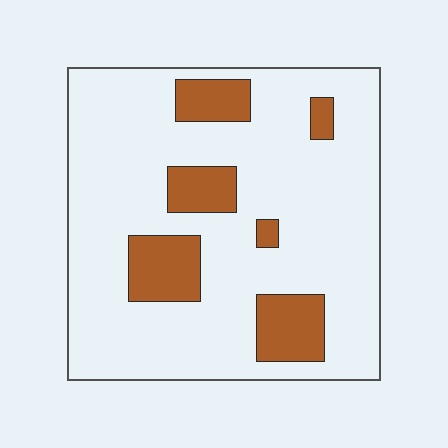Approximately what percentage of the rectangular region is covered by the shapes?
Approximately 20%.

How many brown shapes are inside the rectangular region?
6.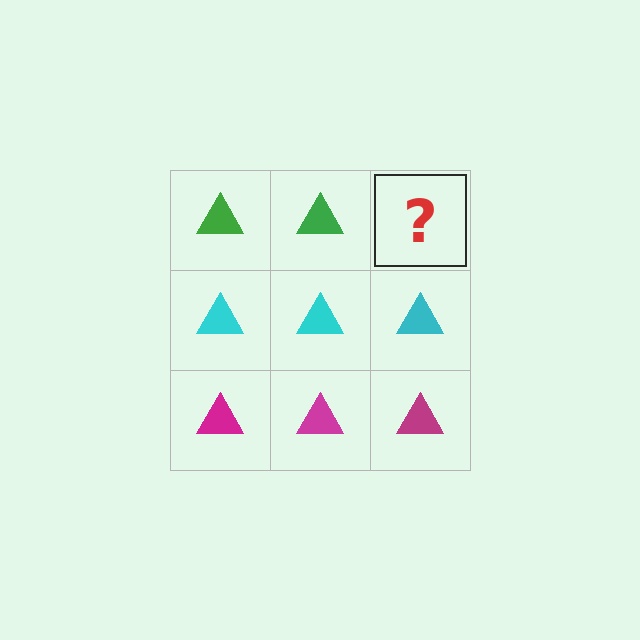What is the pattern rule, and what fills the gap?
The rule is that each row has a consistent color. The gap should be filled with a green triangle.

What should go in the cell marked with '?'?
The missing cell should contain a green triangle.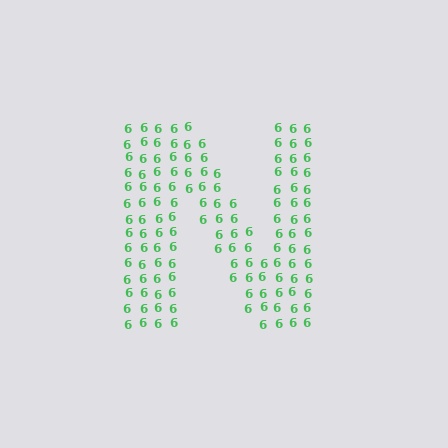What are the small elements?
The small elements are digit 6's.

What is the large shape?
The large shape is the letter N.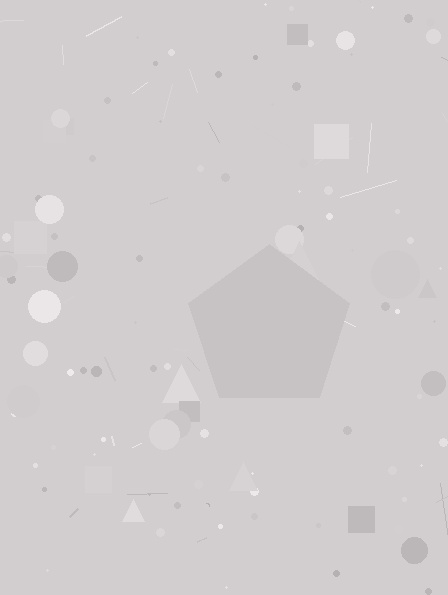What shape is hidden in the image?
A pentagon is hidden in the image.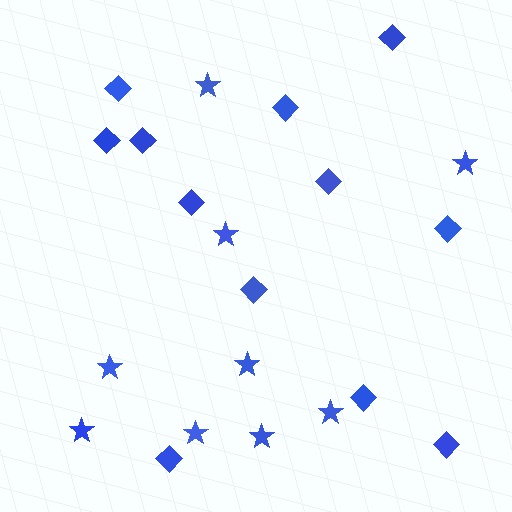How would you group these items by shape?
There are 2 groups: one group of diamonds (12) and one group of stars (9).